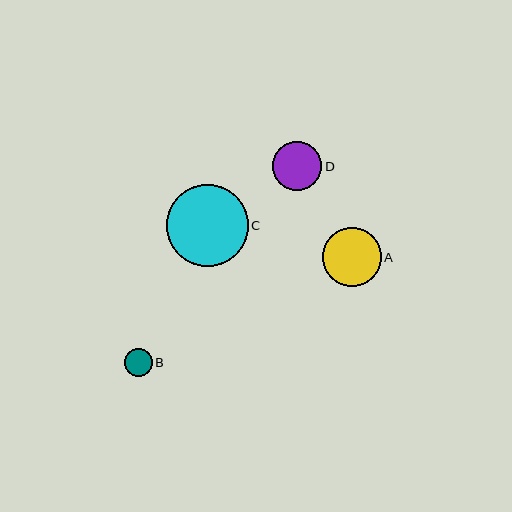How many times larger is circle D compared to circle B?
Circle D is approximately 1.8 times the size of circle B.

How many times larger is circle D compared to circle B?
Circle D is approximately 1.8 times the size of circle B.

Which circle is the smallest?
Circle B is the smallest with a size of approximately 28 pixels.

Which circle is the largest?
Circle C is the largest with a size of approximately 82 pixels.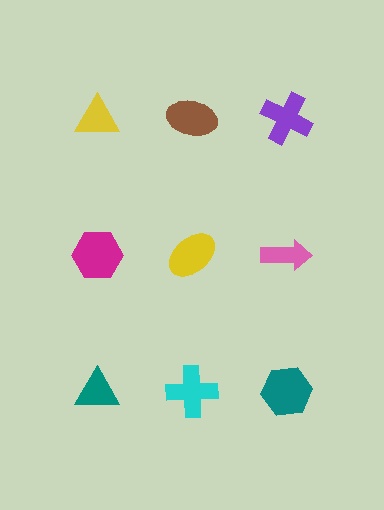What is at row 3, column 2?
A cyan cross.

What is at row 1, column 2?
A brown ellipse.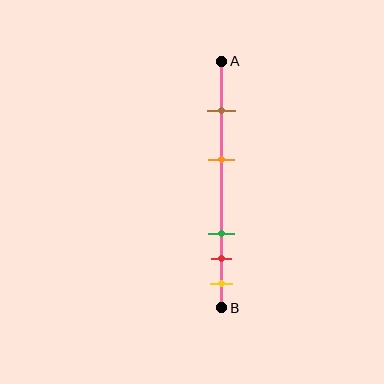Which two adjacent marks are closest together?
The red and yellow marks are the closest adjacent pair.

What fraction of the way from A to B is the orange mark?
The orange mark is approximately 40% (0.4) of the way from A to B.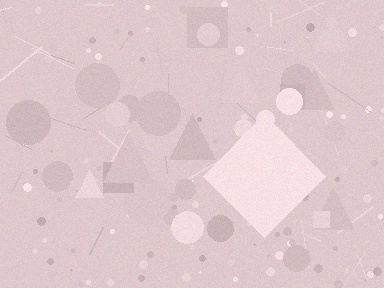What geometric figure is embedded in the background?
A diamond is embedded in the background.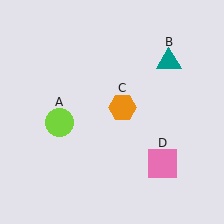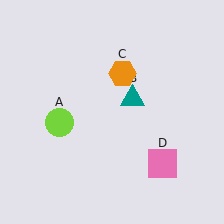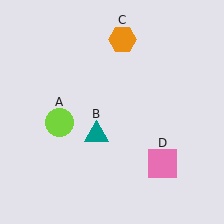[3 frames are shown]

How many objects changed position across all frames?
2 objects changed position: teal triangle (object B), orange hexagon (object C).